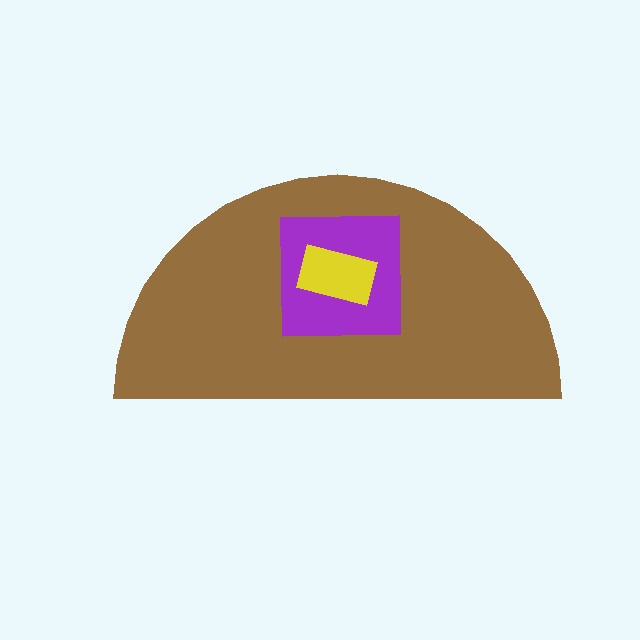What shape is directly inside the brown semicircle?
The purple square.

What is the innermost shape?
The yellow rectangle.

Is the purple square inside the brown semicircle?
Yes.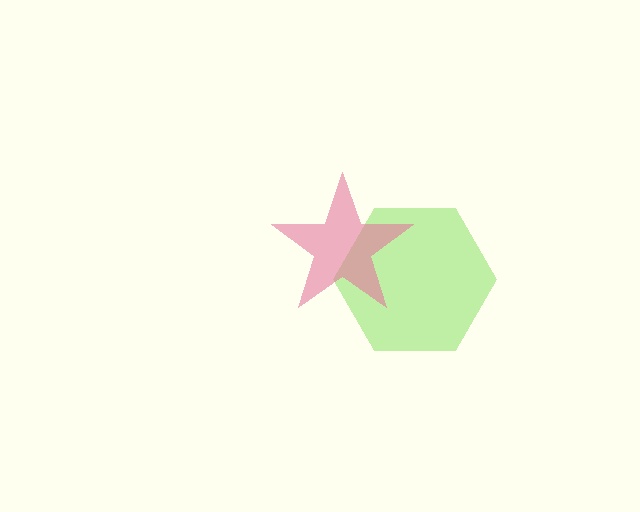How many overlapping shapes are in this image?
There are 2 overlapping shapes in the image.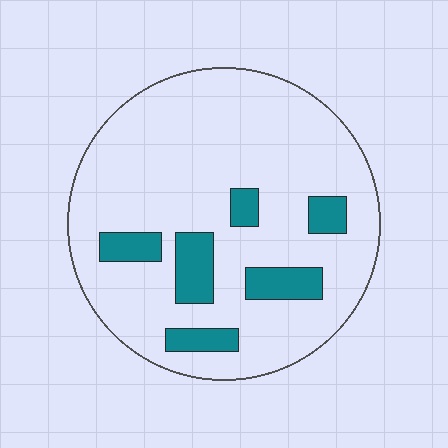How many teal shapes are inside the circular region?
6.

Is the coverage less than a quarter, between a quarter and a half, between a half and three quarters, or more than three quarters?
Less than a quarter.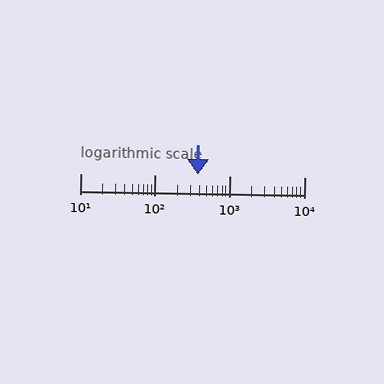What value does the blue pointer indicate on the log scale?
The pointer indicates approximately 380.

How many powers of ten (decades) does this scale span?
The scale spans 3 decades, from 10 to 10000.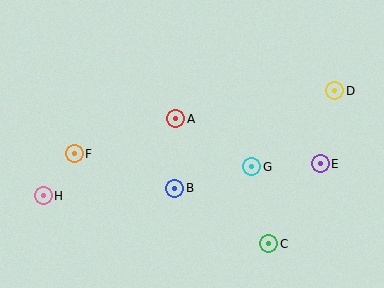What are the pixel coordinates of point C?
Point C is at (269, 244).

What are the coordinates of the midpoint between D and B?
The midpoint between D and B is at (255, 140).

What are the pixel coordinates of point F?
Point F is at (74, 154).